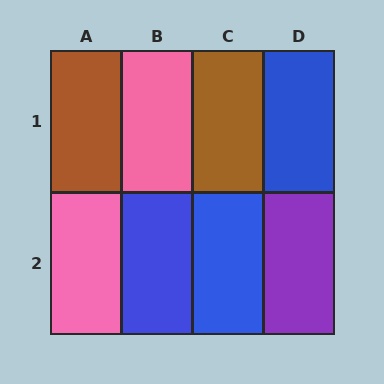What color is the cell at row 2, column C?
Blue.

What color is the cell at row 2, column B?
Blue.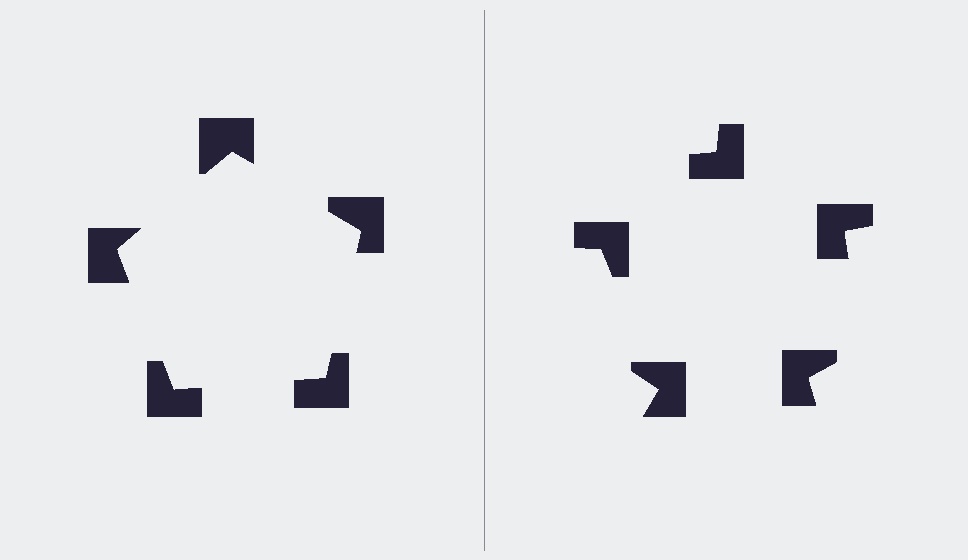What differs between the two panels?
The notched squares are positioned identically on both sides; only the wedge orientations differ. On the left they align to a pentagon; on the right they are misaligned.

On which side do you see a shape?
An illusory pentagon appears on the left side. On the right side the wedge cuts are rotated, so no coherent shape forms.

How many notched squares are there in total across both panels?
10 — 5 on each side.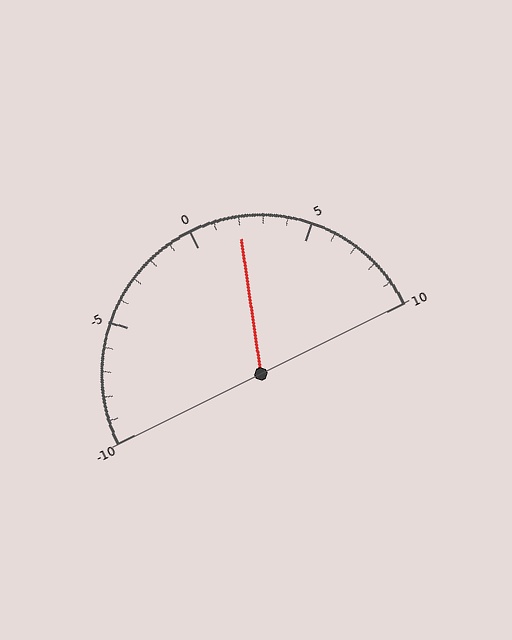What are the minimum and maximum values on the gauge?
The gauge ranges from -10 to 10.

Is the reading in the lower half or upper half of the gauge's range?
The reading is in the upper half of the range (-10 to 10).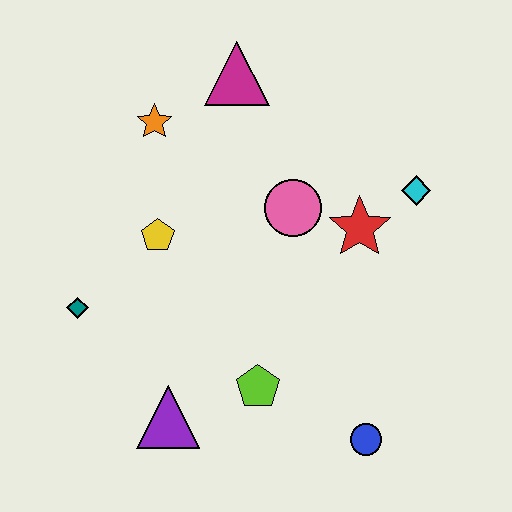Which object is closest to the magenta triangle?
The orange star is closest to the magenta triangle.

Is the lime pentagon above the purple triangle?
Yes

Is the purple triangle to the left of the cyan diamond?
Yes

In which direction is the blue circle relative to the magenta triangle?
The blue circle is below the magenta triangle.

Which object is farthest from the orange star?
The blue circle is farthest from the orange star.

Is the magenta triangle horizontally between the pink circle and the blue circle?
No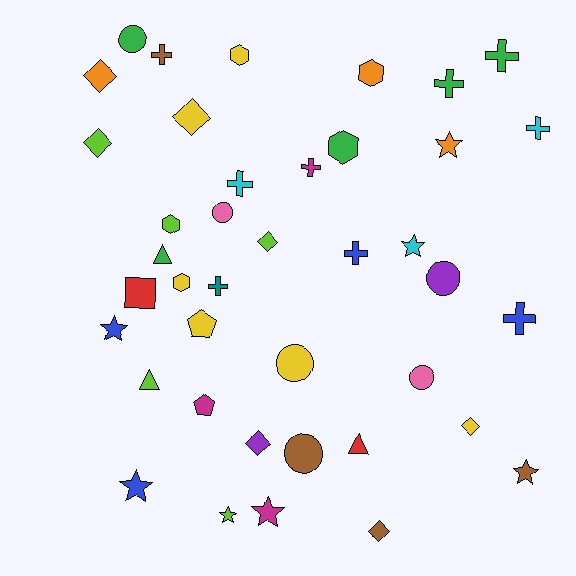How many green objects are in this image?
There are 5 green objects.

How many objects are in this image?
There are 40 objects.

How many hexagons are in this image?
There are 5 hexagons.